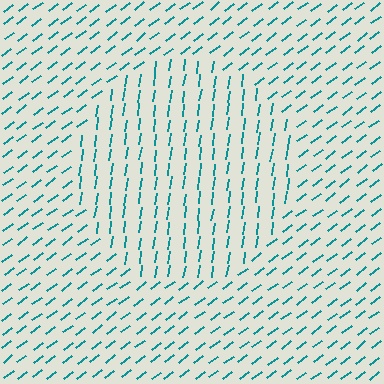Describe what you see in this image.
The image is filled with small teal line segments. A circle region in the image has lines oriented differently from the surrounding lines, creating a visible texture boundary.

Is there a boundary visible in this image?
Yes, there is a texture boundary formed by a change in line orientation.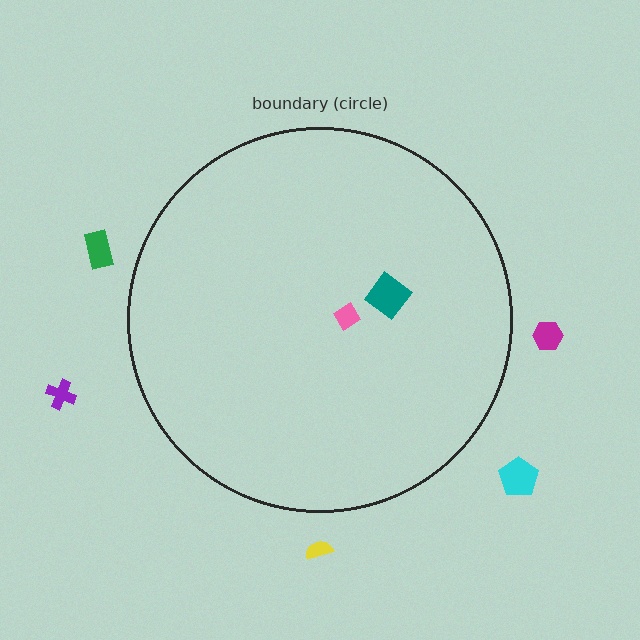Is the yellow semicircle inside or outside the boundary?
Outside.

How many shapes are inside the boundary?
2 inside, 5 outside.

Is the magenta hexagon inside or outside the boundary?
Outside.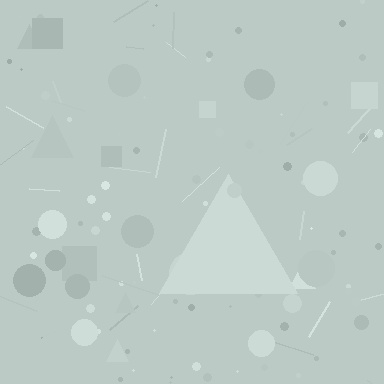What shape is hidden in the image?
A triangle is hidden in the image.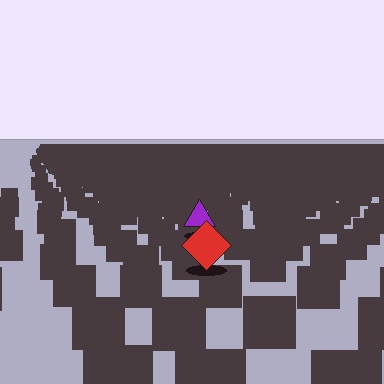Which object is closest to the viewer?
The red diamond is closest. The texture marks near it are larger and more spread out.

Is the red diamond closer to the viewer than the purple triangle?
Yes. The red diamond is closer — you can tell from the texture gradient: the ground texture is coarser near it.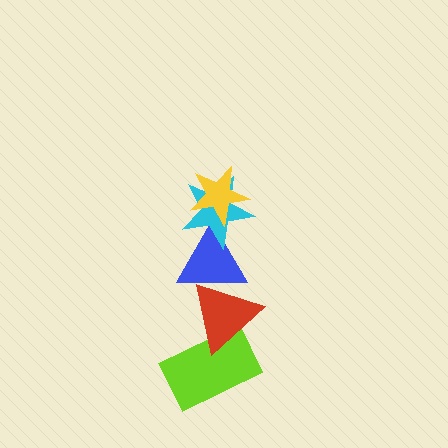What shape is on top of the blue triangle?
The cyan star is on top of the blue triangle.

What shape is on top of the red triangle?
The blue triangle is on top of the red triangle.